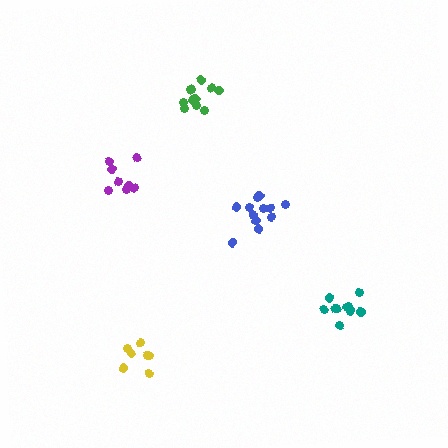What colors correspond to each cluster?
The clusters are colored: purple, yellow, blue, teal, green.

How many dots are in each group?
Group 1: 8 dots, Group 2: 7 dots, Group 3: 12 dots, Group 4: 11 dots, Group 5: 11 dots (49 total).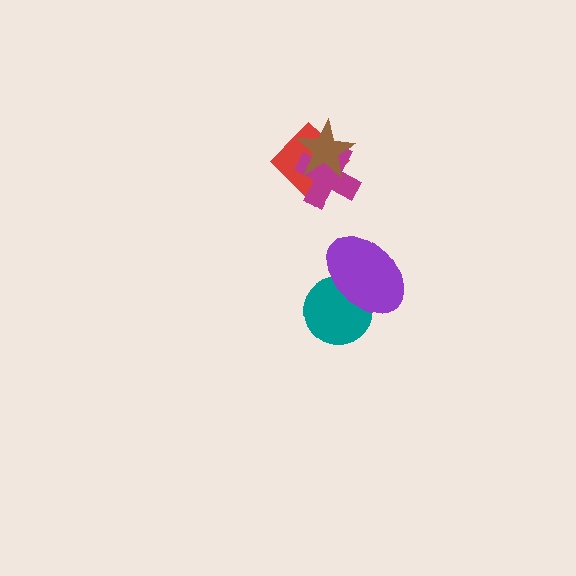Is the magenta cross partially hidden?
Yes, it is partially covered by another shape.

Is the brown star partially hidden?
No, no other shape covers it.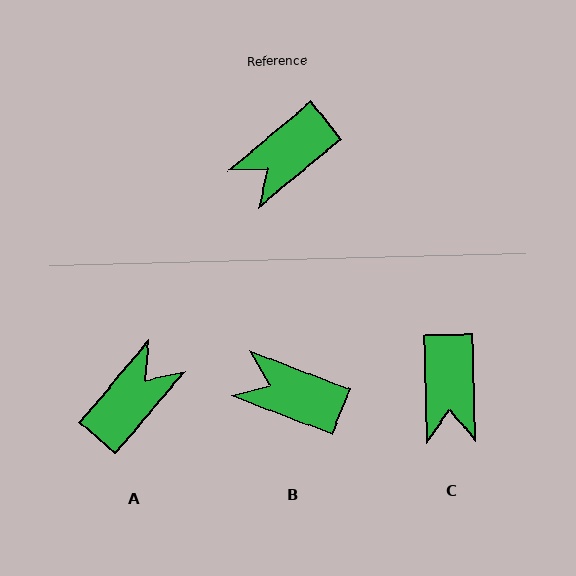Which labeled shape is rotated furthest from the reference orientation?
A, about 170 degrees away.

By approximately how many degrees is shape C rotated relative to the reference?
Approximately 52 degrees counter-clockwise.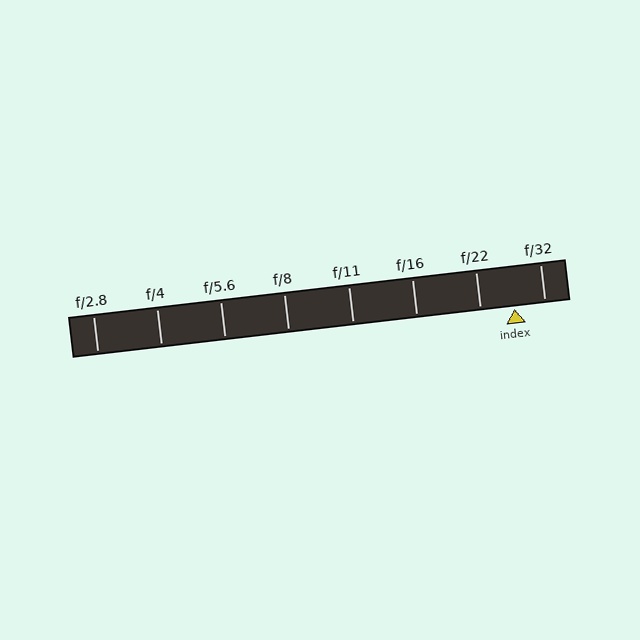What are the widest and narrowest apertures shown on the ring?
The widest aperture shown is f/2.8 and the narrowest is f/32.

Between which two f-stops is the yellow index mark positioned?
The index mark is between f/22 and f/32.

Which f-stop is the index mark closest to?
The index mark is closest to f/32.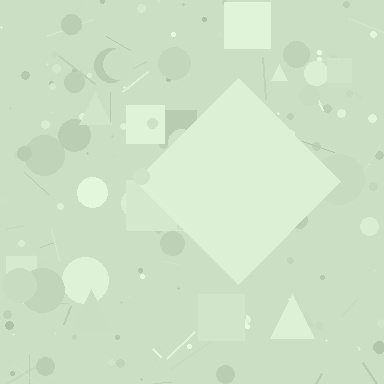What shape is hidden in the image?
A diamond is hidden in the image.